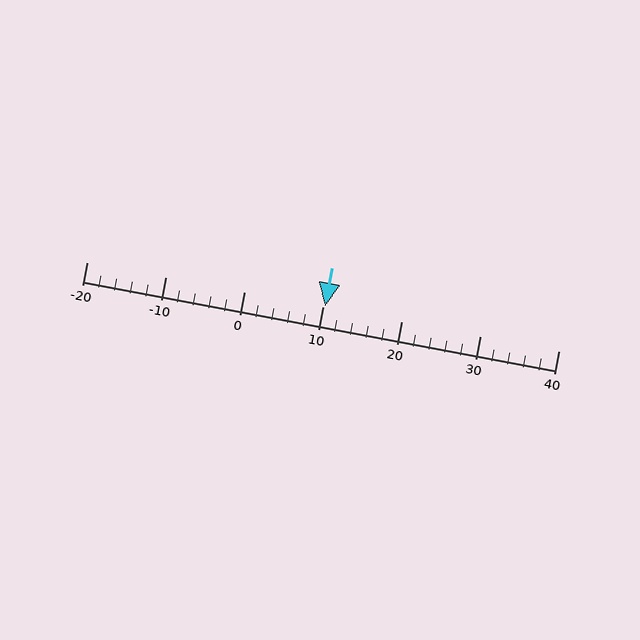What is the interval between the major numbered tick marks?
The major tick marks are spaced 10 units apart.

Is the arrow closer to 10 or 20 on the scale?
The arrow is closer to 10.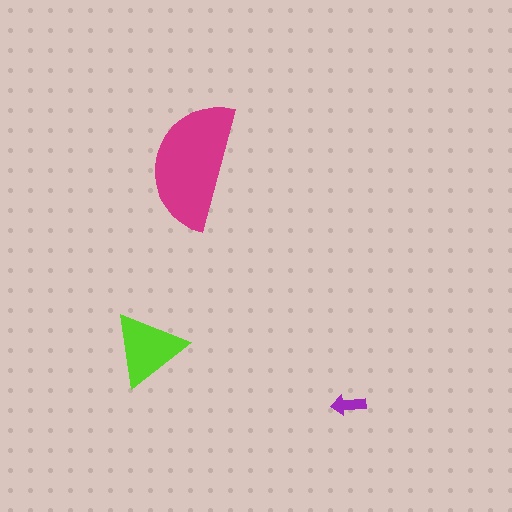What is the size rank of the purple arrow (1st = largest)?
3rd.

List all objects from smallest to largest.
The purple arrow, the lime triangle, the magenta semicircle.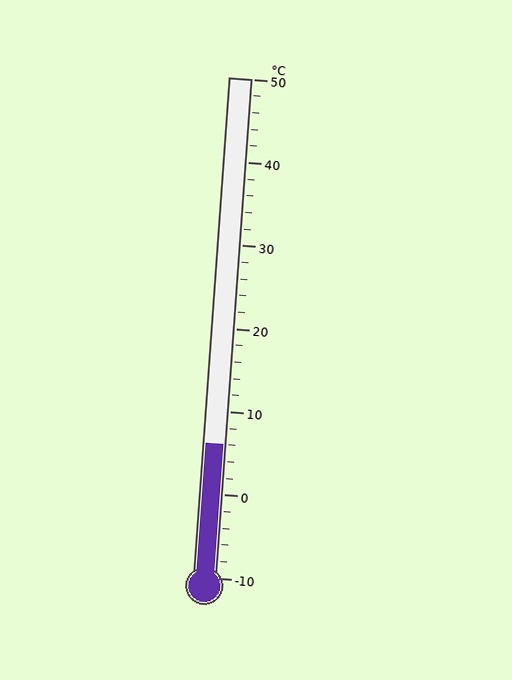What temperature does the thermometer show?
The thermometer shows approximately 6°C.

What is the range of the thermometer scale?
The thermometer scale ranges from -10°C to 50°C.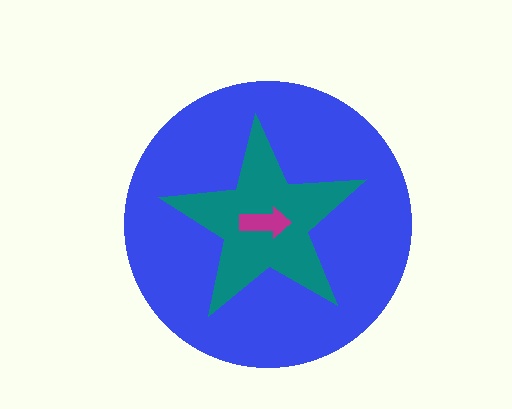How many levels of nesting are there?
3.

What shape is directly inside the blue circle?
The teal star.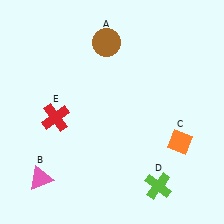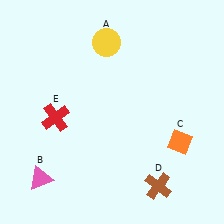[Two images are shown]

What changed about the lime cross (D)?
In Image 1, D is lime. In Image 2, it changed to brown.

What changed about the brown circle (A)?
In Image 1, A is brown. In Image 2, it changed to yellow.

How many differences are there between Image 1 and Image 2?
There are 2 differences between the two images.